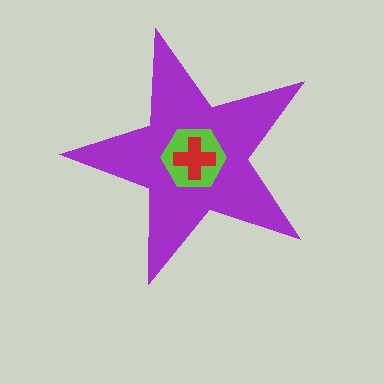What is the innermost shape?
The red cross.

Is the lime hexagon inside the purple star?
Yes.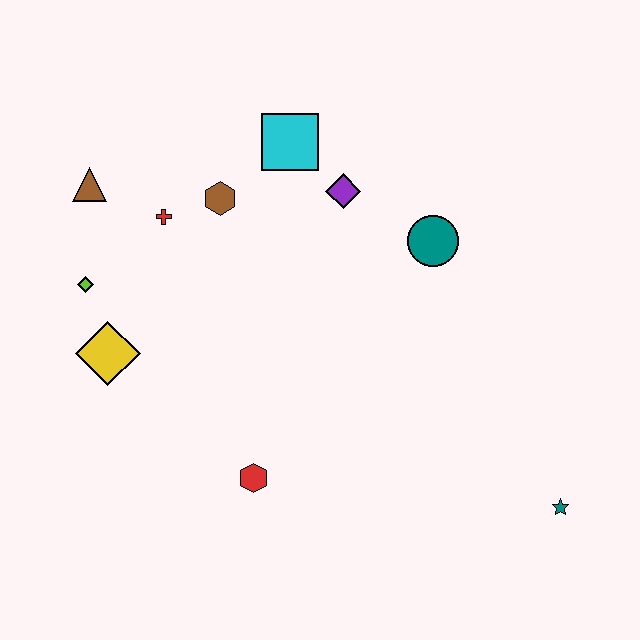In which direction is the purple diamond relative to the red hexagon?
The purple diamond is above the red hexagon.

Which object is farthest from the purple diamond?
The teal star is farthest from the purple diamond.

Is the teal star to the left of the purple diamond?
No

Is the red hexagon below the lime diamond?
Yes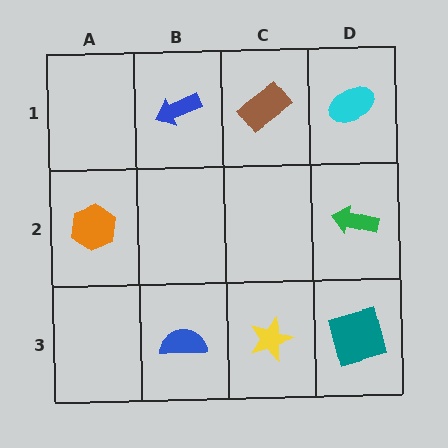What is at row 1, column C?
A brown rectangle.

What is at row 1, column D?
A cyan ellipse.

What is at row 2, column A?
An orange hexagon.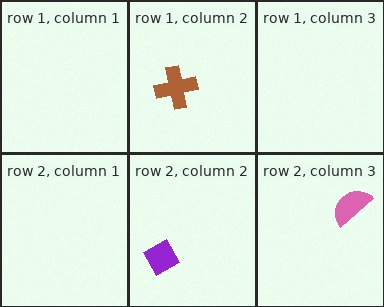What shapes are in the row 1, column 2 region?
The brown cross.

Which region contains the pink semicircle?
The row 2, column 3 region.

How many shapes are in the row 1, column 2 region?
1.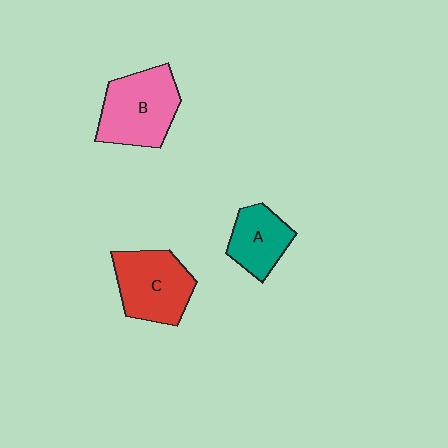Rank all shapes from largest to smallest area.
From largest to smallest: B (pink), C (red), A (teal).